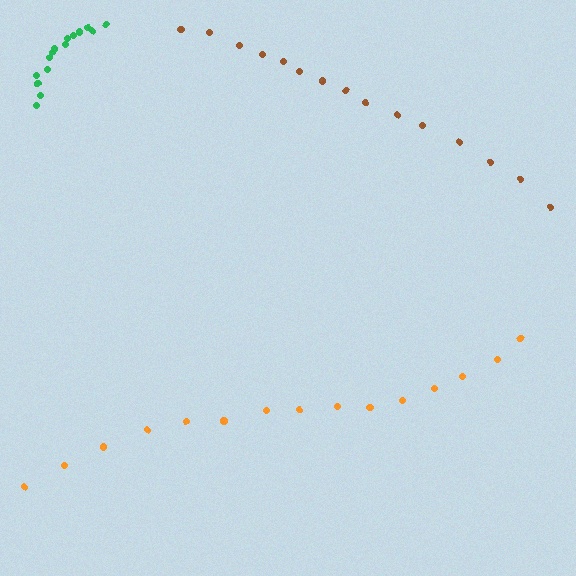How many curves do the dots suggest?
There are 3 distinct paths.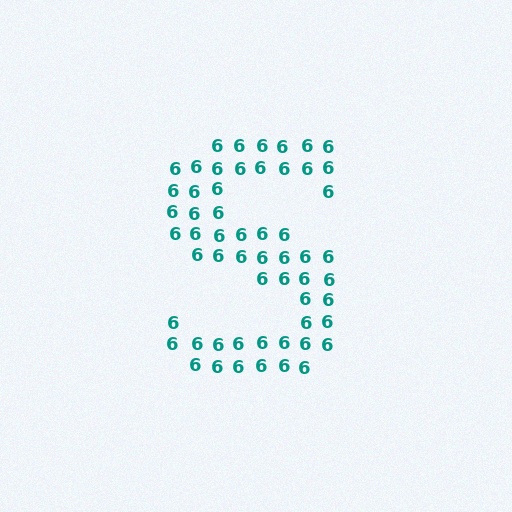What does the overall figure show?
The overall figure shows the letter S.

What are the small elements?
The small elements are digit 6's.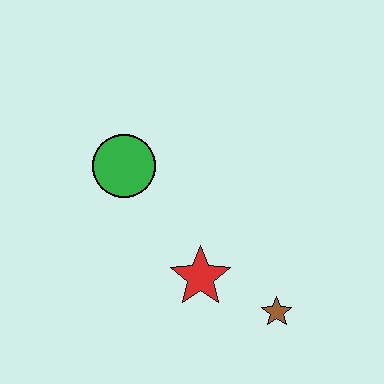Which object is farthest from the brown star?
The green circle is farthest from the brown star.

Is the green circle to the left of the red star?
Yes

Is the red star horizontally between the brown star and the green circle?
Yes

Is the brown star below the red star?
Yes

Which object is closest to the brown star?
The red star is closest to the brown star.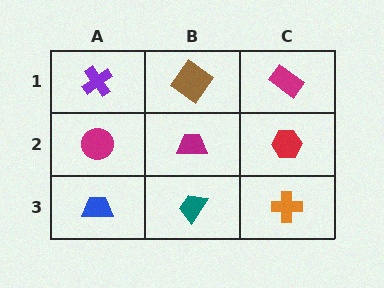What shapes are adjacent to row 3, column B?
A magenta trapezoid (row 2, column B), a blue trapezoid (row 3, column A), an orange cross (row 3, column C).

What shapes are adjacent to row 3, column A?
A magenta circle (row 2, column A), a teal trapezoid (row 3, column B).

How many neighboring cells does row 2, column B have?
4.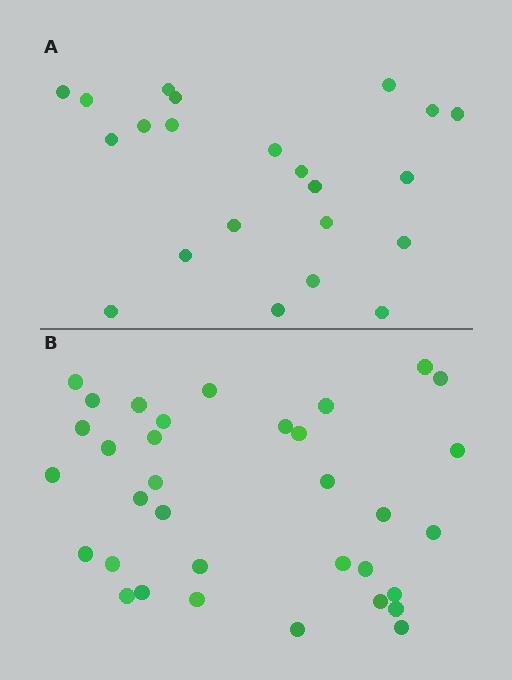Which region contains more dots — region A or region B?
Region B (the bottom region) has more dots.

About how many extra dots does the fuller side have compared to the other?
Region B has roughly 12 or so more dots than region A.